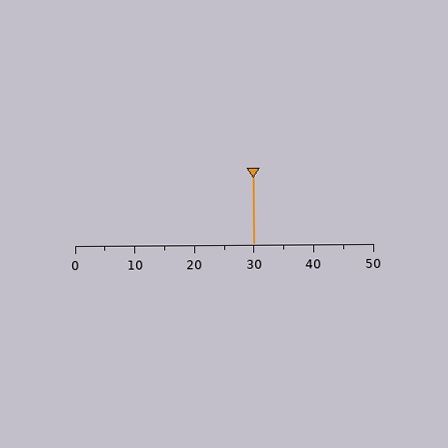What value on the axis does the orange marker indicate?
The marker indicates approximately 30.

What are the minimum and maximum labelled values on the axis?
The axis runs from 0 to 50.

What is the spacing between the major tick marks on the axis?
The major ticks are spaced 10 apart.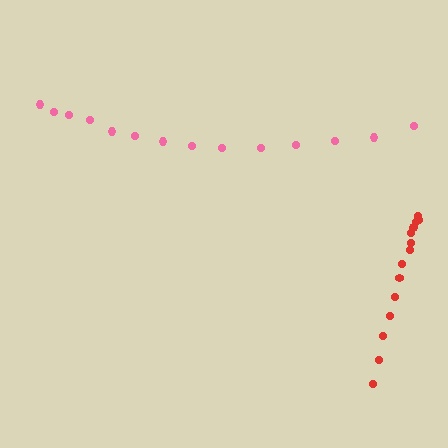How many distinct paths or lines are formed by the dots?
There are 2 distinct paths.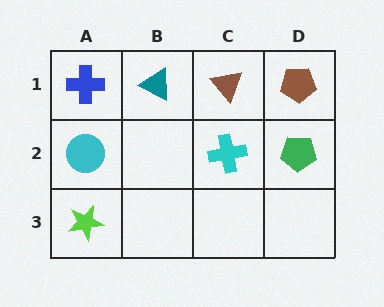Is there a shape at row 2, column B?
No, that cell is empty.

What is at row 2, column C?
A cyan cross.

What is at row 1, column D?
A brown pentagon.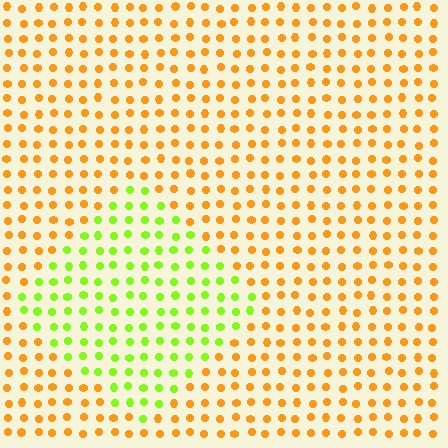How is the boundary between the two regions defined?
The boundary is defined purely by a slight shift in hue (about 59 degrees). Spacing, size, and orientation are identical on both sides.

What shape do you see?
I see a diamond.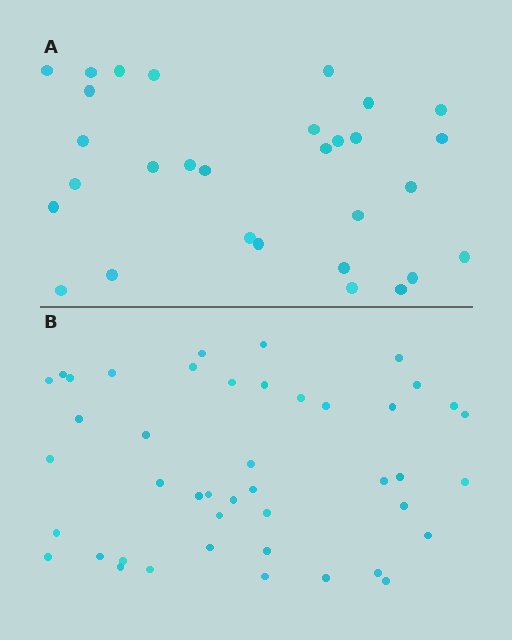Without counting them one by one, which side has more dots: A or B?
Region B (the bottom region) has more dots.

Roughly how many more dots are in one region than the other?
Region B has approximately 15 more dots than region A.